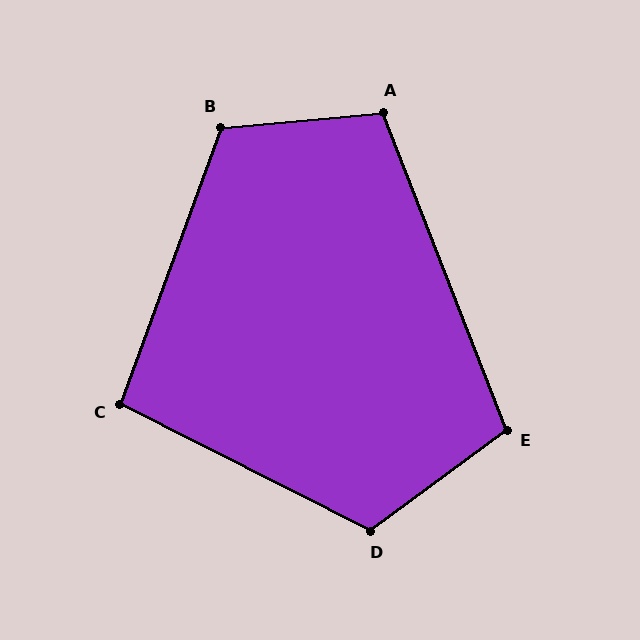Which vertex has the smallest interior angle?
C, at approximately 97 degrees.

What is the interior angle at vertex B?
Approximately 115 degrees (obtuse).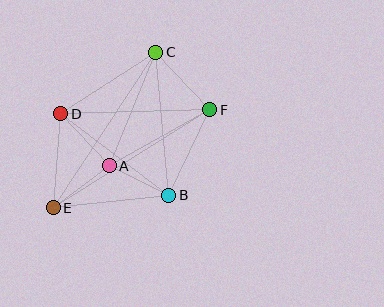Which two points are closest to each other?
Points A and B are closest to each other.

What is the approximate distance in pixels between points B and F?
The distance between B and F is approximately 95 pixels.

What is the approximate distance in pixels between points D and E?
The distance between D and E is approximately 94 pixels.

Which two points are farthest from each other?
Points C and E are farthest from each other.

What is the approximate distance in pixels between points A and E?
The distance between A and E is approximately 70 pixels.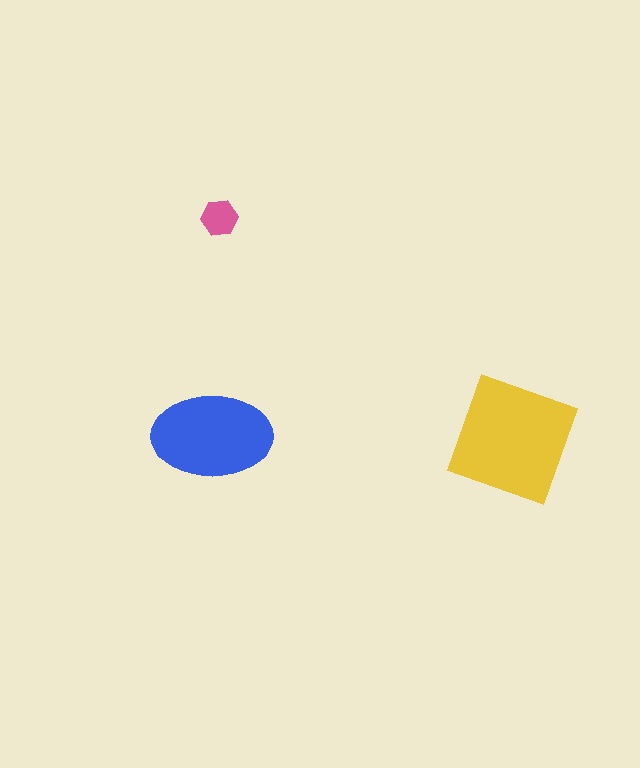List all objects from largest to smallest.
The yellow square, the blue ellipse, the pink hexagon.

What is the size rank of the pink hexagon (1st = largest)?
3rd.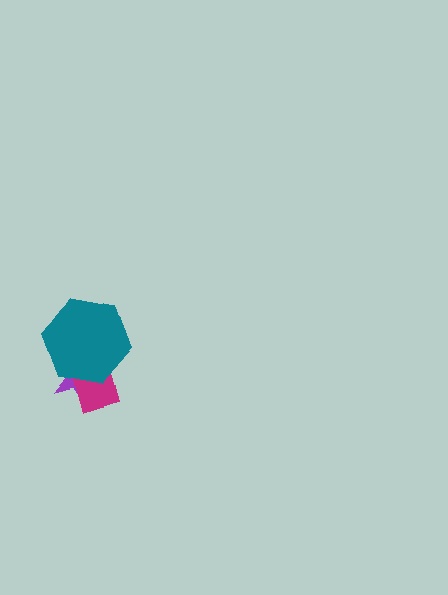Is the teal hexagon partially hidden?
No, no other shape covers it.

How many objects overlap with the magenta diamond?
2 objects overlap with the magenta diamond.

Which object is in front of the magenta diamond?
The teal hexagon is in front of the magenta diamond.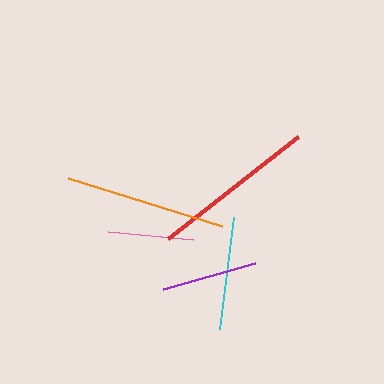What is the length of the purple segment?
The purple segment is approximately 96 pixels long.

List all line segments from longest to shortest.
From longest to shortest: red, orange, cyan, purple, pink.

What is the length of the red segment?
The red segment is approximately 165 pixels long.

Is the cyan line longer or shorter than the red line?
The red line is longer than the cyan line.